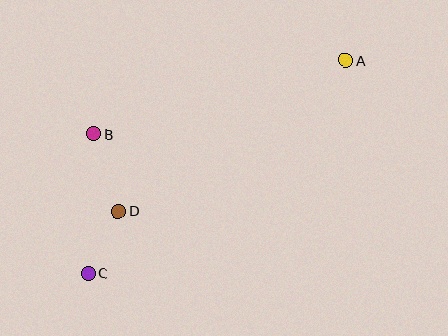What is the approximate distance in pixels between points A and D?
The distance between A and D is approximately 273 pixels.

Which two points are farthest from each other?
Points A and C are farthest from each other.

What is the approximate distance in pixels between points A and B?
The distance between A and B is approximately 263 pixels.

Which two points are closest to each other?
Points C and D are closest to each other.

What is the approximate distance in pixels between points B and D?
The distance between B and D is approximately 81 pixels.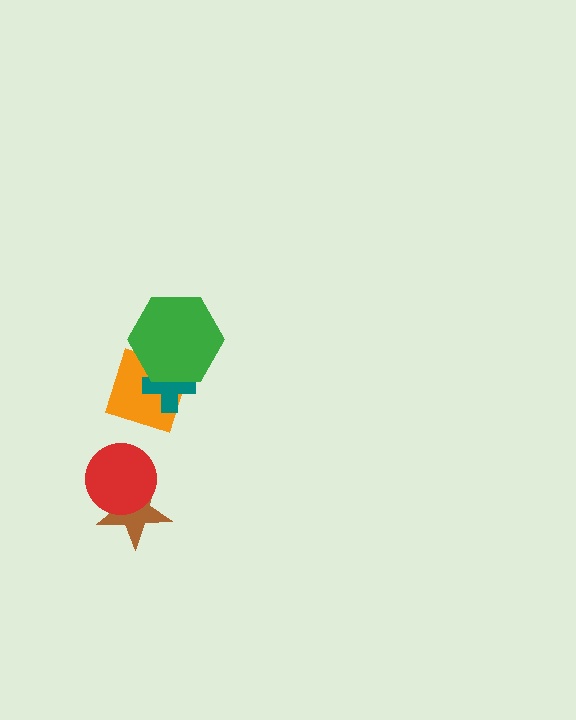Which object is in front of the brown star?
The red circle is in front of the brown star.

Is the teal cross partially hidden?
Yes, it is partially covered by another shape.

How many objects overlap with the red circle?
1 object overlaps with the red circle.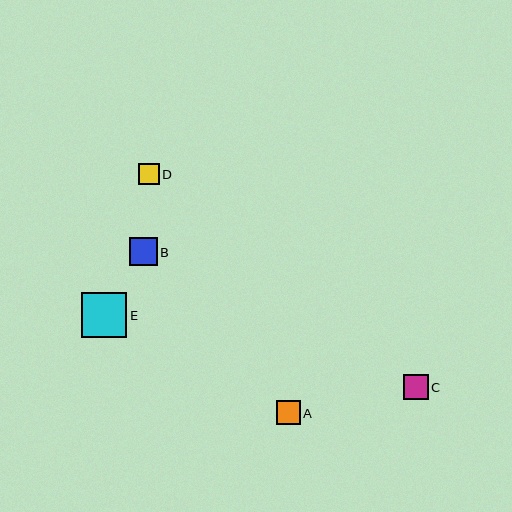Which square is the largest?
Square E is the largest with a size of approximately 46 pixels.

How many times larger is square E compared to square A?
Square E is approximately 1.9 times the size of square A.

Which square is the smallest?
Square D is the smallest with a size of approximately 21 pixels.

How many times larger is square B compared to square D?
Square B is approximately 1.3 times the size of square D.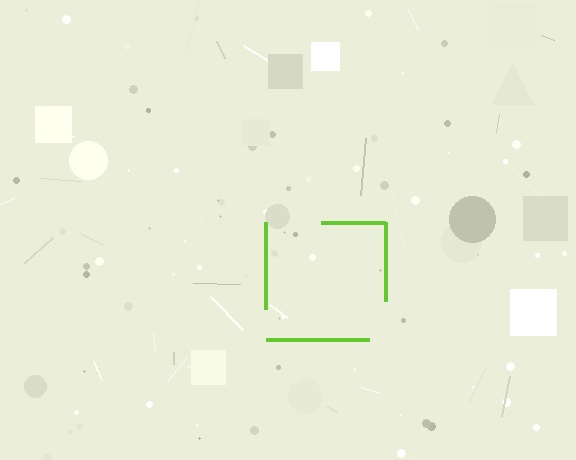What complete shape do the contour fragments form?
The contour fragments form a square.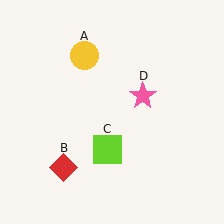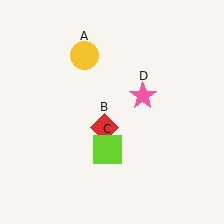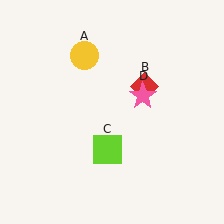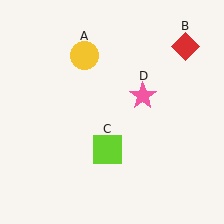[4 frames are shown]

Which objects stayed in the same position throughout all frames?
Yellow circle (object A) and lime square (object C) and pink star (object D) remained stationary.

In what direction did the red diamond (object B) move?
The red diamond (object B) moved up and to the right.